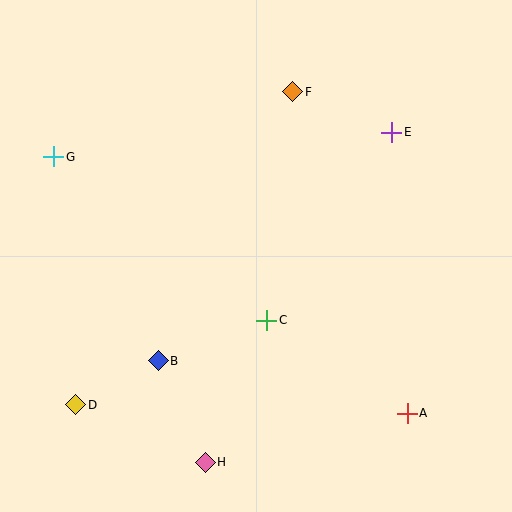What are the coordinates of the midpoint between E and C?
The midpoint between E and C is at (329, 226).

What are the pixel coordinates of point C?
Point C is at (267, 320).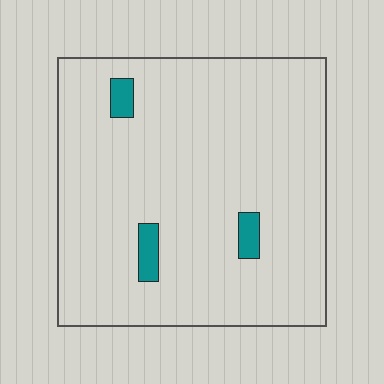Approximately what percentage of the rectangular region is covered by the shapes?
Approximately 5%.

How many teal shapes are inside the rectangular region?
3.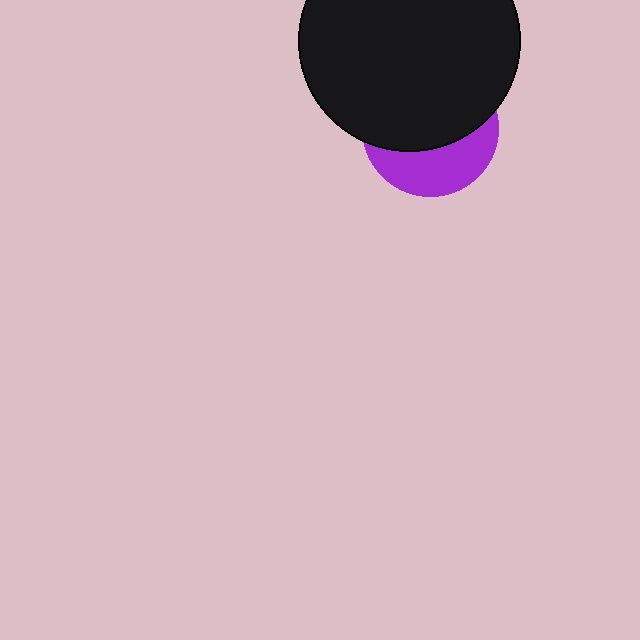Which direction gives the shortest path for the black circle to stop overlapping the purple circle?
Moving up gives the shortest separation.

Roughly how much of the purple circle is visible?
A small part of it is visible (roughly 37%).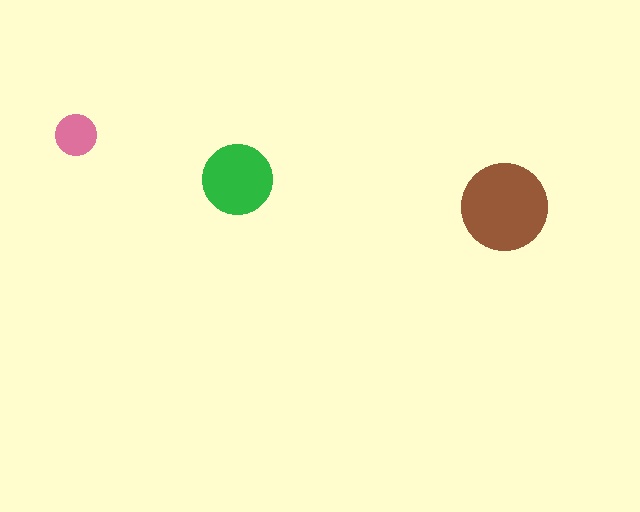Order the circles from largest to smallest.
the brown one, the green one, the pink one.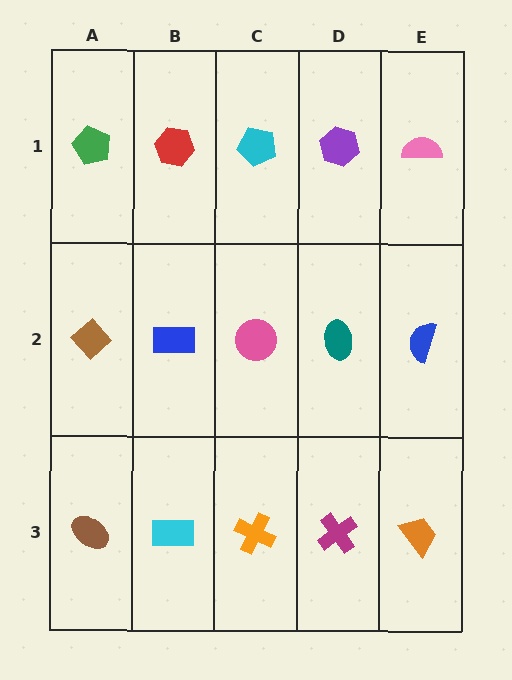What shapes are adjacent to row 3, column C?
A pink circle (row 2, column C), a cyan rectangle (row 3, column B), a magenta cross (row 3, column D).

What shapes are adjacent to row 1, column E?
A blue semicircle (row 2, column E), a purple hexagon (row 1, column D).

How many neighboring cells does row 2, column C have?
4.